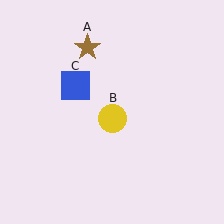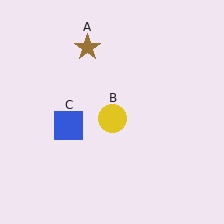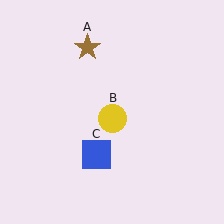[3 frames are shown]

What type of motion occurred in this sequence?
The blue square (object C) rotated counterclockwise around the center of the scene.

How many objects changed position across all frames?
1 object changed position: blue square (object C).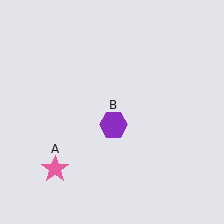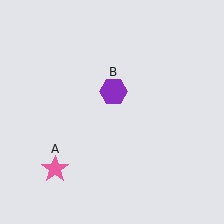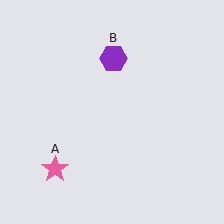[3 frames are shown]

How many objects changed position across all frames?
1 object changed position: purple hexagon (object B).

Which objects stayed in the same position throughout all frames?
Pink star (object A) remained stationary.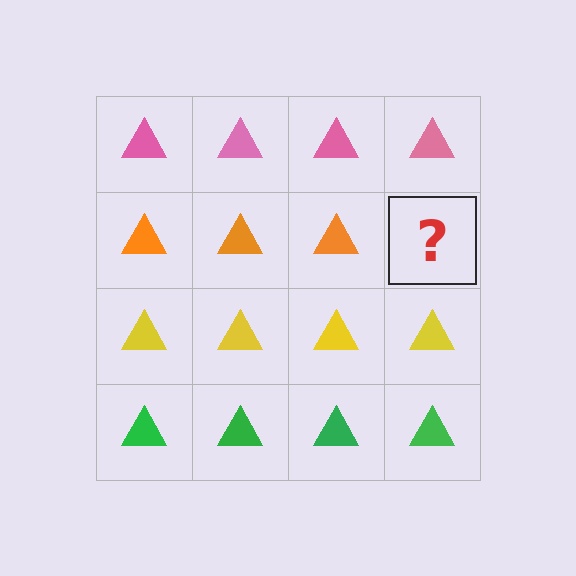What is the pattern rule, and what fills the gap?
The rule is that each row has a consistent color. The gap should be filled with an orange triangle.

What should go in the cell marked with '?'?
The missing cell should contain an orange triangle.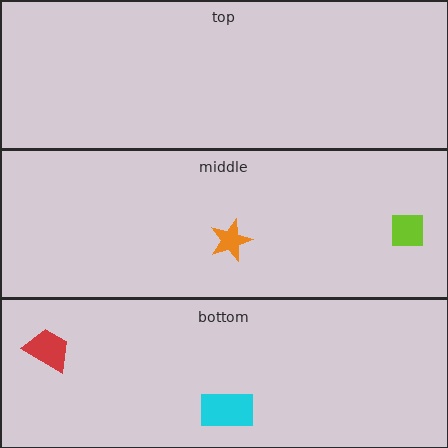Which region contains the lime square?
The middle region.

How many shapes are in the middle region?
2.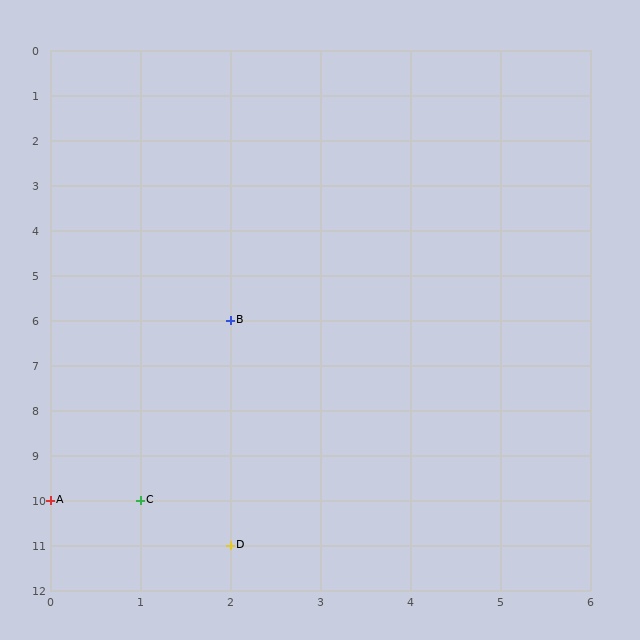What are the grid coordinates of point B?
Point B is at grid coordinates (2, 6).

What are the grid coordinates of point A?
Point A is at grid coordinates (0, 10).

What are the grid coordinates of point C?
Point C is at grid coordinates (1, 10).